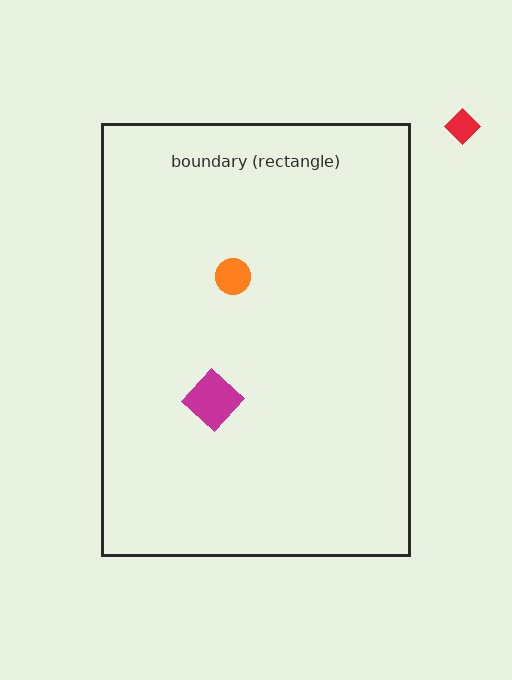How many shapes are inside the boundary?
2 inside, 1 outside.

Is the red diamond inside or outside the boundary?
Outside.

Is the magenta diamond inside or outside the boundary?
Inside.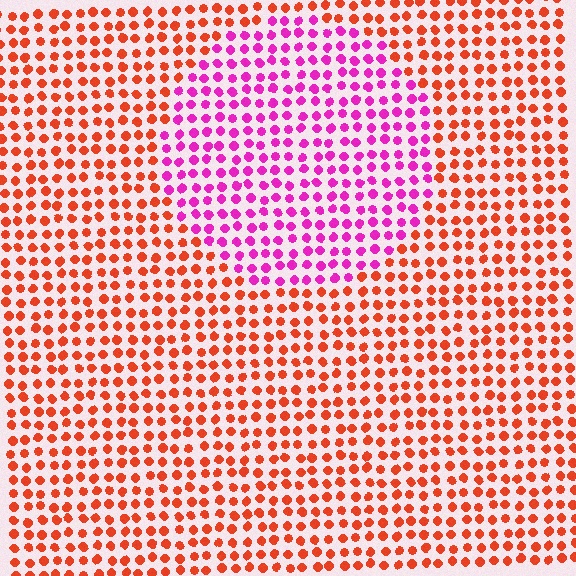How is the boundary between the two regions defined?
The boundary is defined purely by a slight shift in hue (about 58 degrees). Spacing, size, and orientation are identical on both sides.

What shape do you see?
I see a circle.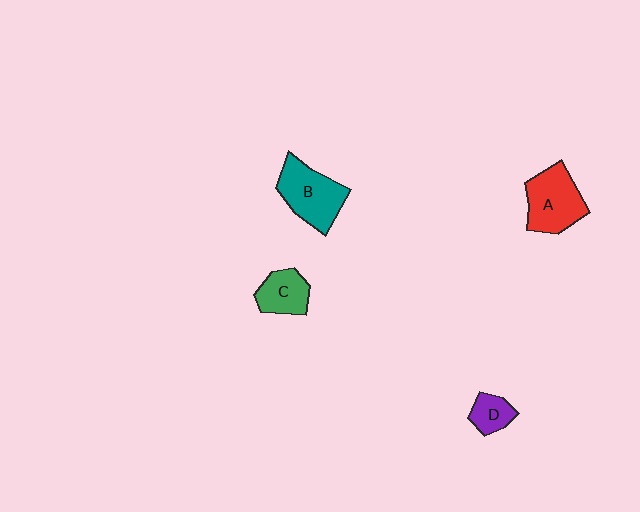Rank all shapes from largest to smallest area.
From largest to smallest: B (teal), A (red), C (green), D (purple).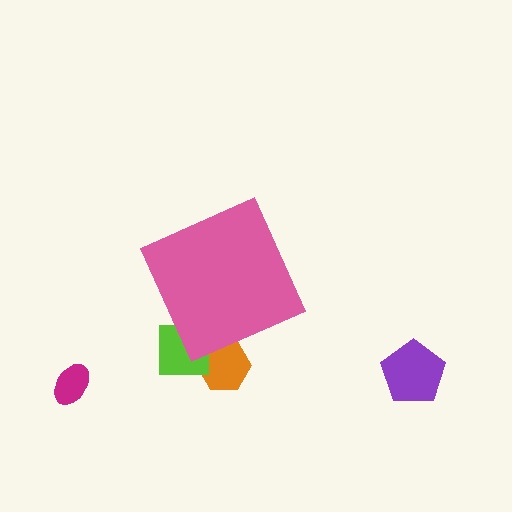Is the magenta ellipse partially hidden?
No, the magenta ellipse is fully visible.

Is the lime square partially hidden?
Yes, the lime square is partially hidden behind the pink diamond.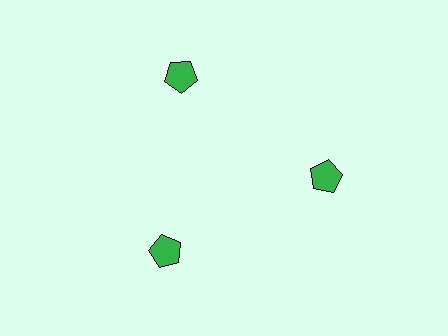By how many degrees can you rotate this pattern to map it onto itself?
The pattern maps onto itself every 120 degrees of rotation.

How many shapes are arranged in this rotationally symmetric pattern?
There are 3 shapes, arranged in 3 groups of 1.